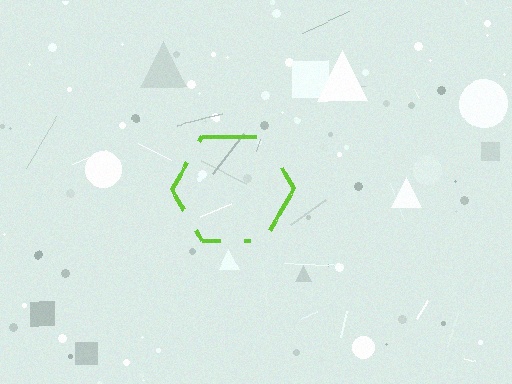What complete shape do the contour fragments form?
The contour fragments form a hexagon.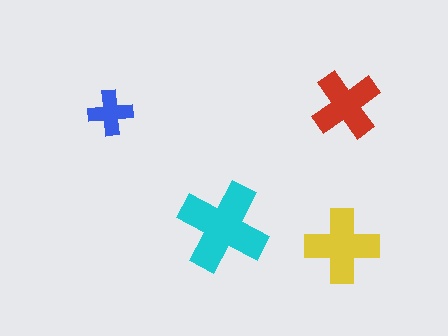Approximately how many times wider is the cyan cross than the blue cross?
About 2 times wider.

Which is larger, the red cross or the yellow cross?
The yellow one.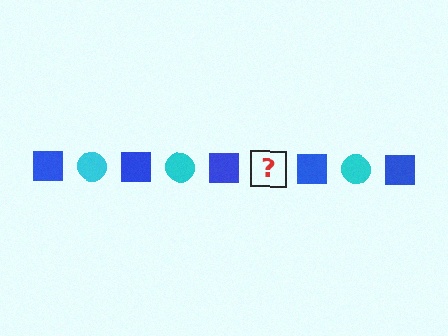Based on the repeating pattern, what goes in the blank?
The blank should be a cyan circle.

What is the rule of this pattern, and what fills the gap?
The rule is that the pattern alternates between blue square and cyan circle. The gap should be filled with a cyan circle.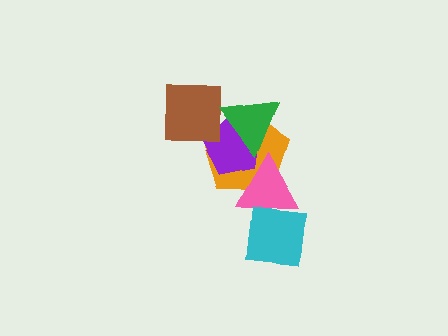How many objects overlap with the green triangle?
2 objects overlap with the green triangle.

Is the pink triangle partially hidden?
Yes, it is partially covered by another shape.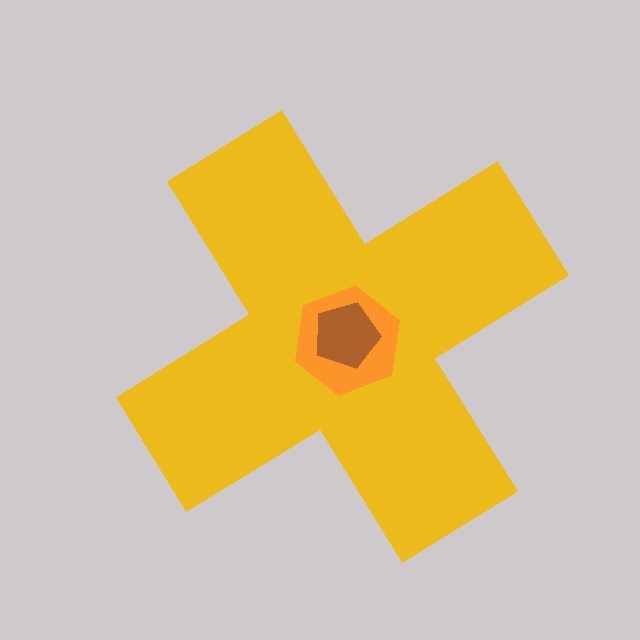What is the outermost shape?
The yellow cross.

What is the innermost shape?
The brown pentagon.